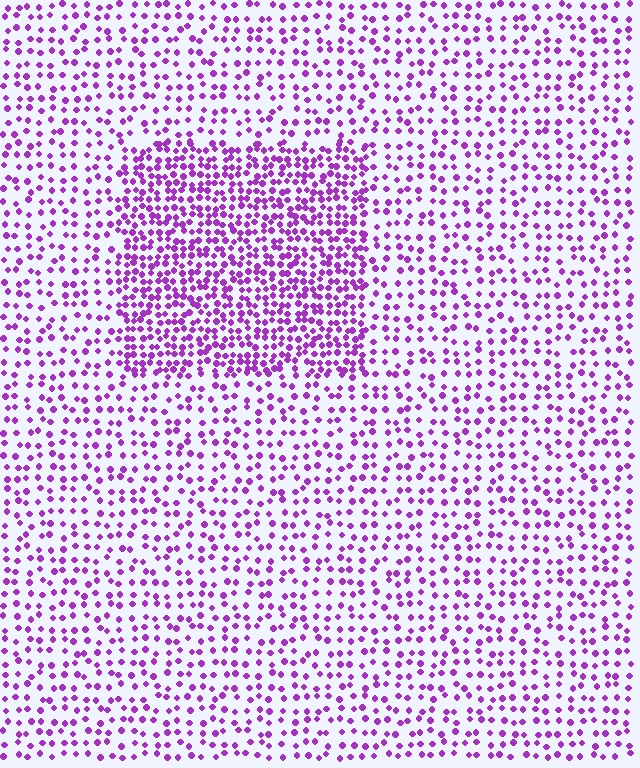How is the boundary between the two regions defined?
The boundary is defined by a change in element density (approximately 2.0x ratio). All elements are the same color, size, and shape.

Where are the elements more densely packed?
The elements are more densely packed inside the rectangle boundary.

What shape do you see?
I see a rectangle.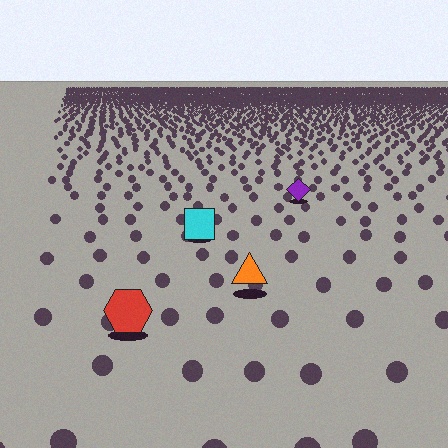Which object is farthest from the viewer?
The purple diamond is farthest from the viewer. It appears smaller and the ground texture around it is denser.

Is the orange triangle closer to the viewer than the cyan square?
Yes. The orange triangle is closer — you can tell from the texture gradient: the ground texture is coarser near it.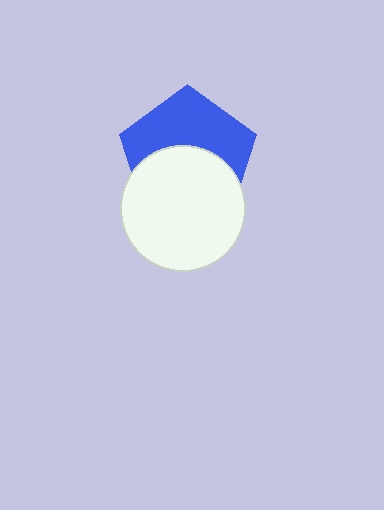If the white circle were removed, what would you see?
You would see the complete blue pentagon.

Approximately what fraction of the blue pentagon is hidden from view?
Roughly 50% of the blue pentagon is hidden behind the white circle.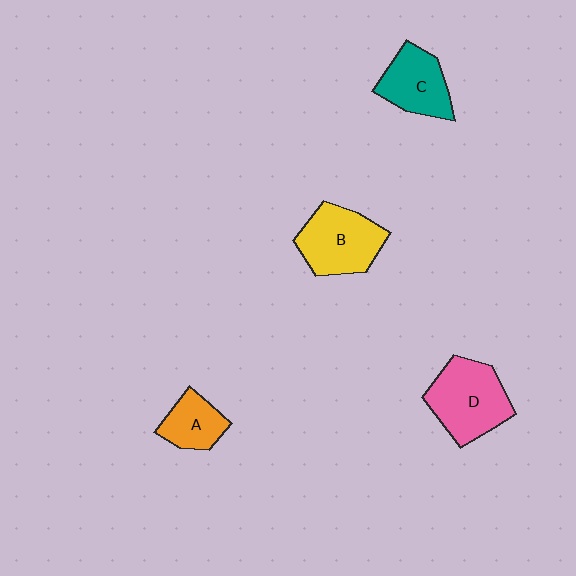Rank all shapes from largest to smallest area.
From largest to smallest: D (pink), B (yellow), C (teal), A (orange).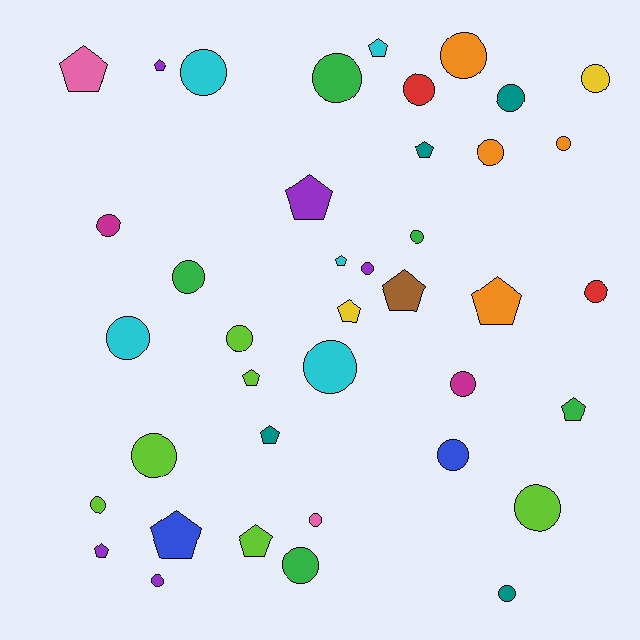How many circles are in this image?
There are 25 circles.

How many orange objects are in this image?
There are 4 orange objects.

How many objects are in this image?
There are 40 objects.